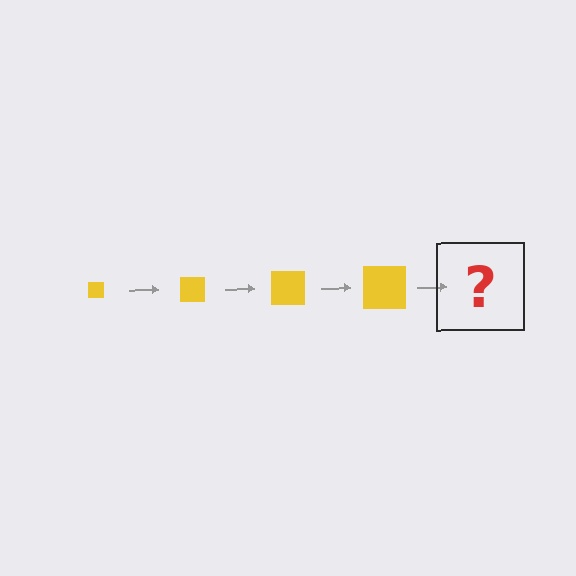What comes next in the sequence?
The next element should be a yellow square, larger than the previous one.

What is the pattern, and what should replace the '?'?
The pattern is that the square gets progressively larger each step. The '?' should be a yellow square, larger than the previous one.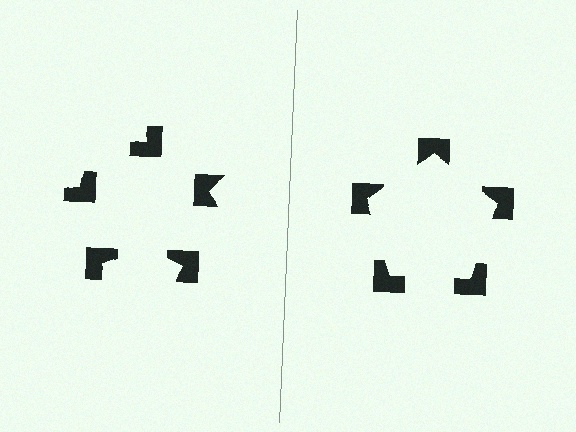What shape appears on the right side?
An illusory pentagon.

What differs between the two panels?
The notched squares are positioned identically on both sides; only the wedge orientations differ. On the right they align to a pentagon; on the left they are misaligned.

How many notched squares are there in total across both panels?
10 — 5 on each side.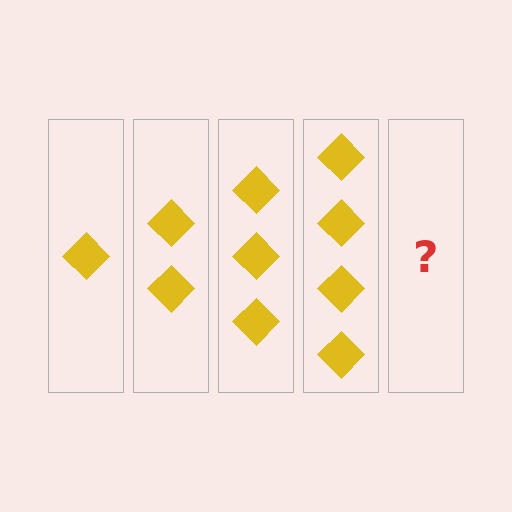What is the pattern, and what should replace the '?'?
The pattern is that each step adds one more diamond. The '?' should be 5 diamonds.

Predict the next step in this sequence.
The next step is 5 diamonds.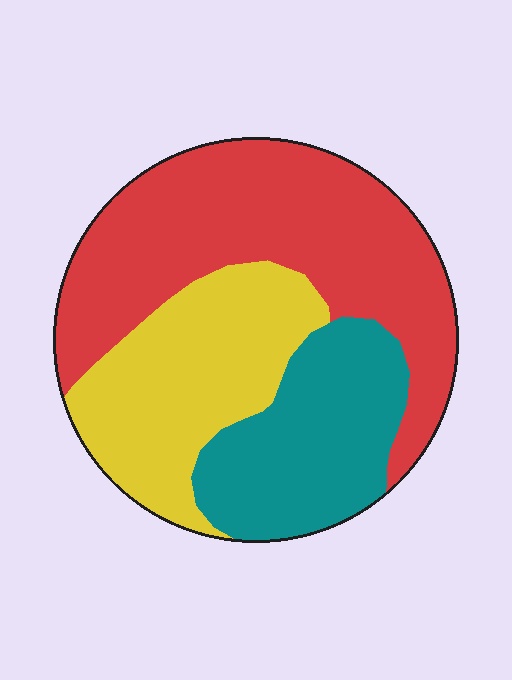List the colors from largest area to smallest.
From largest to smallest: red, yellow, teal.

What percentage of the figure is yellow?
Yellow covers around 30% of the figure.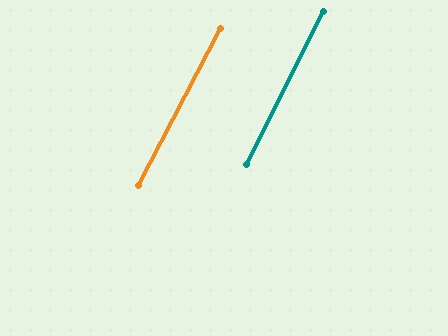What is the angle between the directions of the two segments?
Approximately 1 degree.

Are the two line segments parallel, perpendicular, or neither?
Parallel — their directions differ by only 0.9°.